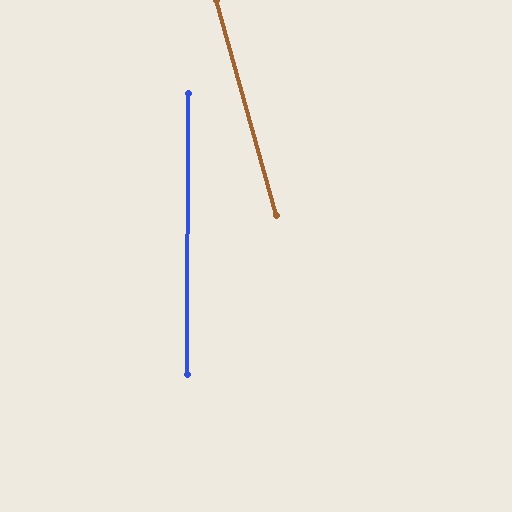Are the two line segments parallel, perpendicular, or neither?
Neither parallel nor perpendicular — they differ by about 16°.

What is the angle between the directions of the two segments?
Approximately 16 degrees.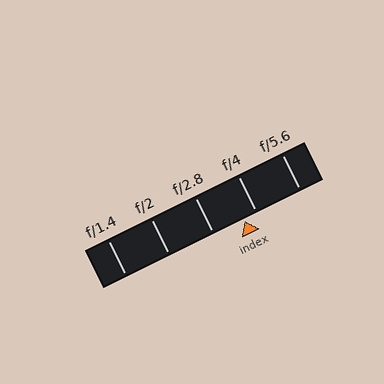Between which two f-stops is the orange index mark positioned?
The index mark is between f/2.8 and f/4.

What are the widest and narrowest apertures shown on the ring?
The widest aperture shown is f/1.4 and the narrowest is f/5.6.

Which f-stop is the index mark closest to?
The index mark is closest to f/4.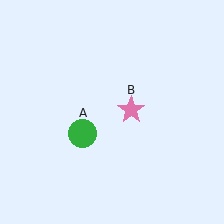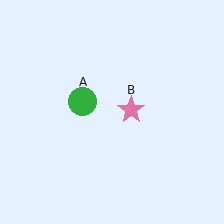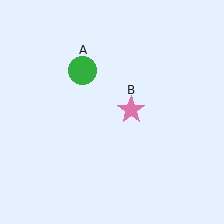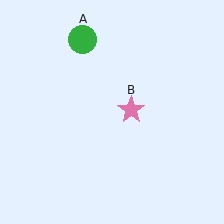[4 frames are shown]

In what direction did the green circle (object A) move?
The green circle (object A) moved up.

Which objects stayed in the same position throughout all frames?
Pink star (object B) remained stationary.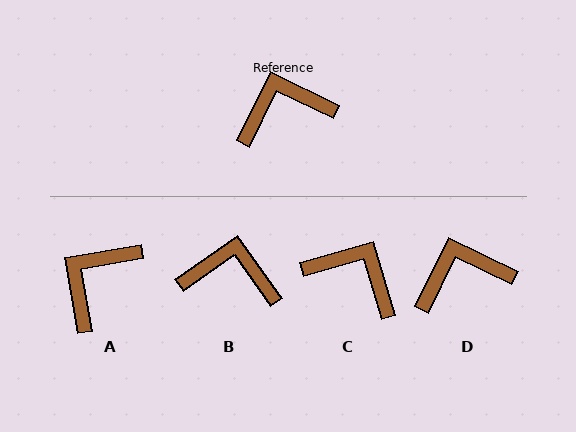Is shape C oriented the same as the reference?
No, it is off by about 48 degrees.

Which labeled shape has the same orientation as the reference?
D.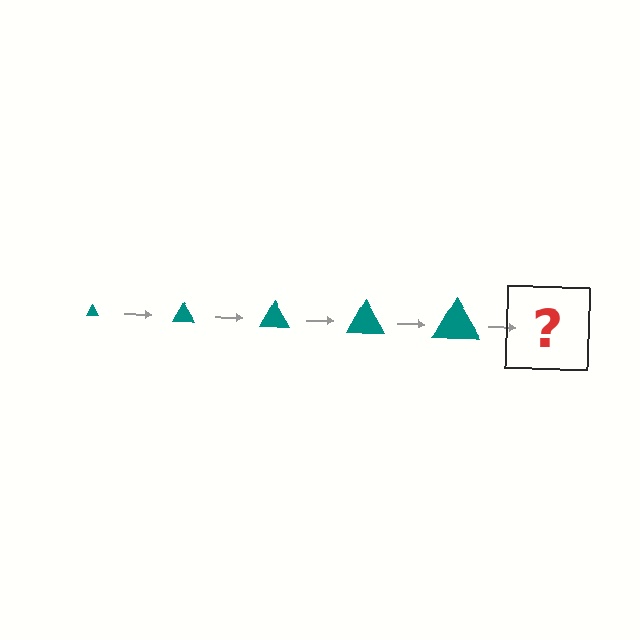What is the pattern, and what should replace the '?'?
The pattern is that the triangle gets progressively larger each step. The '?' should be a teal triangle, larger than the previous one.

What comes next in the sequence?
The next element should be a teal triangle, larger than the previous one.